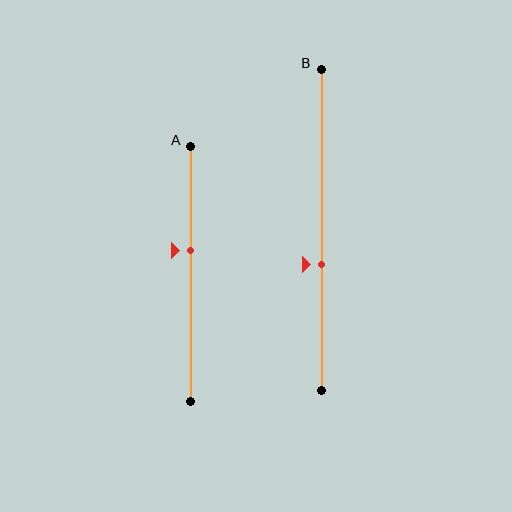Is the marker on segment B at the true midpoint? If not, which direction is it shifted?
No, the marker on segment B is shifted downward by about 11% of the segment length.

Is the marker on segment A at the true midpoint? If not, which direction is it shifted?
No, the marker on segment A is shifted upward by about 9% of the segment length.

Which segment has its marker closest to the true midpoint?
Segment A has its marker closest to the true midpoint.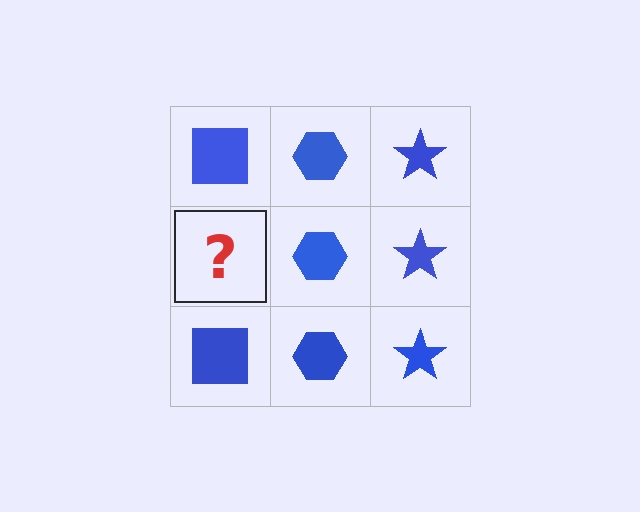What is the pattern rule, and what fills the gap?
The rule is that each column has a consistent shape. The gap should be filled with a blue square.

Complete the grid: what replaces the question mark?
The question mark should be replaced with a blue square.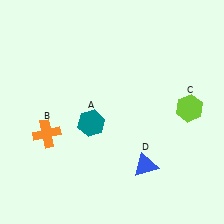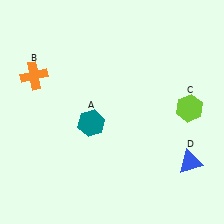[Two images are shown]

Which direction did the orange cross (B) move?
The orange cross (B) moved up.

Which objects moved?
The objects that moved are: the orange cross (B), the blue triangle (D).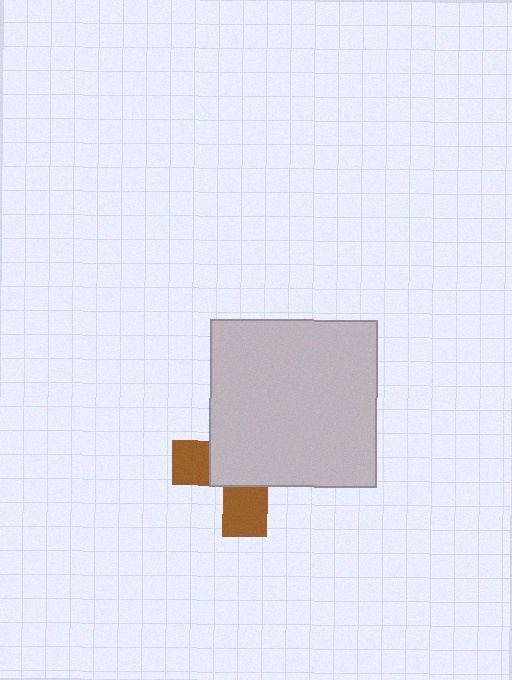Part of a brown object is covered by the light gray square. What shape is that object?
It is a cross.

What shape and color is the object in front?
The object in front is a light gray square.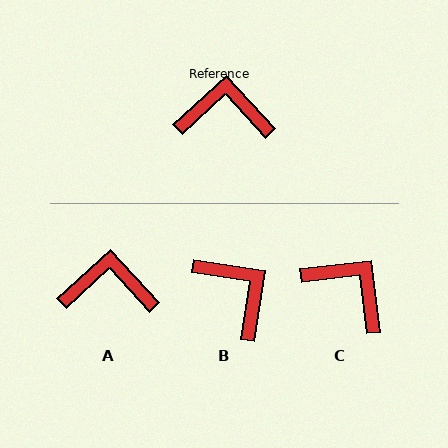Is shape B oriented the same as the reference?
No, it is off by about 51 degrees.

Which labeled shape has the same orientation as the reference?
A.